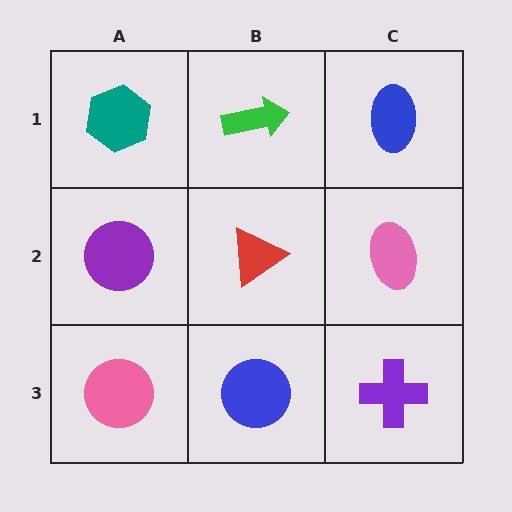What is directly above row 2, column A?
A teal hexagon.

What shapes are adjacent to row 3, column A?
A purple circle (row 2, column A), a blue circle (row 3, column B).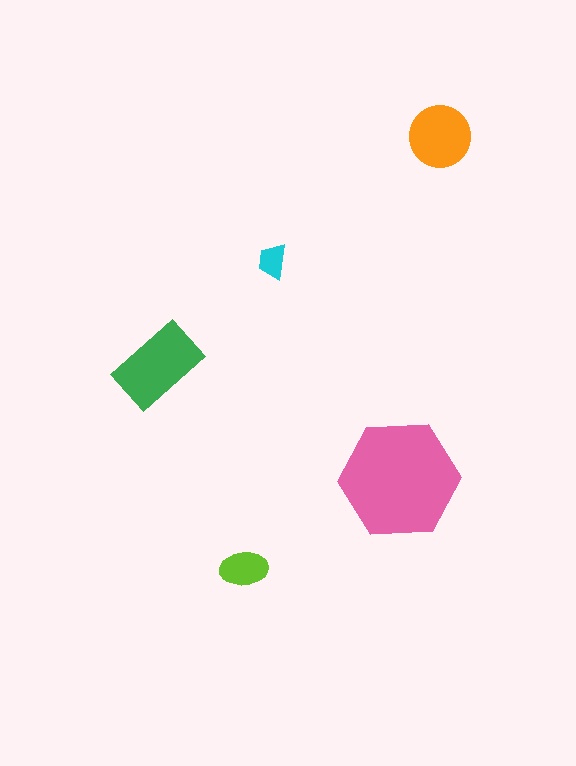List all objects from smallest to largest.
The cyan trapezoid, the lime ellipse, the orange circle, the green rectangle, the pink hexagon.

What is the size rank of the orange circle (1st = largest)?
3rd.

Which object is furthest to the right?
The orange circle is rightmost.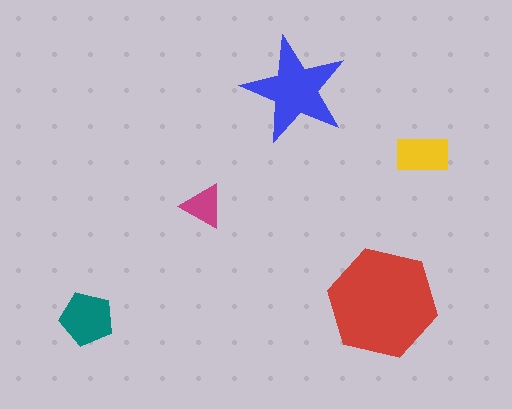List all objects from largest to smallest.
The red hexagon, the blue star, the teal pentagon, the yellow rectangle, the magenta triangle.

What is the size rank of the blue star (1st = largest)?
2nd.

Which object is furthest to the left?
The teal pentagon is leftmost.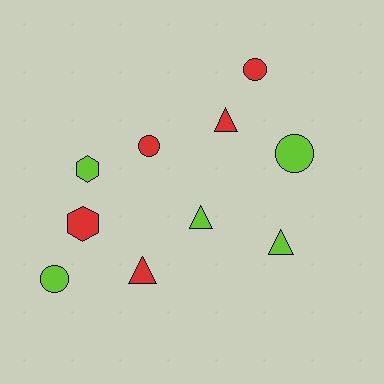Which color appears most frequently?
Lime, with 5 objects.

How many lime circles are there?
There are 2 lime circles.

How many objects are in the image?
There are 10 objects.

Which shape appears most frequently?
Circle, with 4 objects.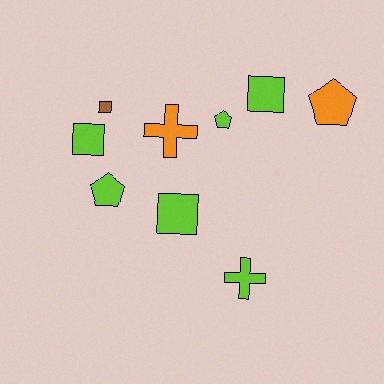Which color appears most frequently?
Lime, with 6 objects.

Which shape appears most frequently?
Square, with 4 objects.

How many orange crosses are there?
There is 1 orange cross.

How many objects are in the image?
There are 9 objects.